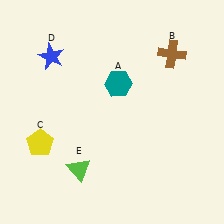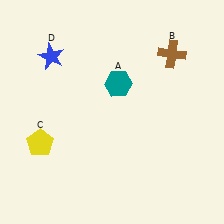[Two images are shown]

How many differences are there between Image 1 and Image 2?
There is 1 difference between the two images.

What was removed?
The lime triangle (E) was removed in Image 2.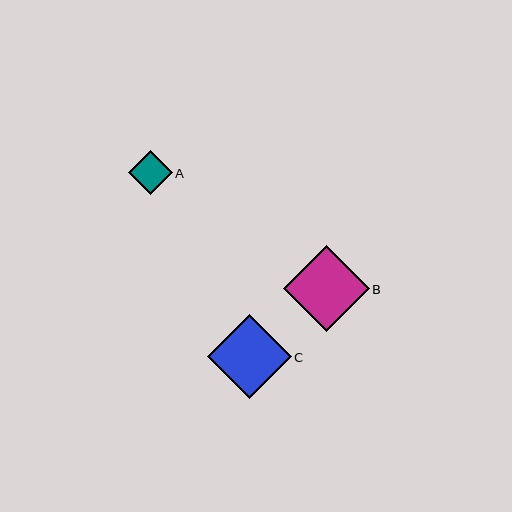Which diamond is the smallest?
Diamond A is the smallest with a size of approximately 43 pixels.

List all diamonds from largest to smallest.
From largest to smallest: B, C, A.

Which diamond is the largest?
Diamond B is the largest with a size of approximately 85 pixels.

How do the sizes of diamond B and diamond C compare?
Diamond B and diamond C are approximately the same size.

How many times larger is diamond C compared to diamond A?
Diamond C is approximately 1.9 times the size of diamond A.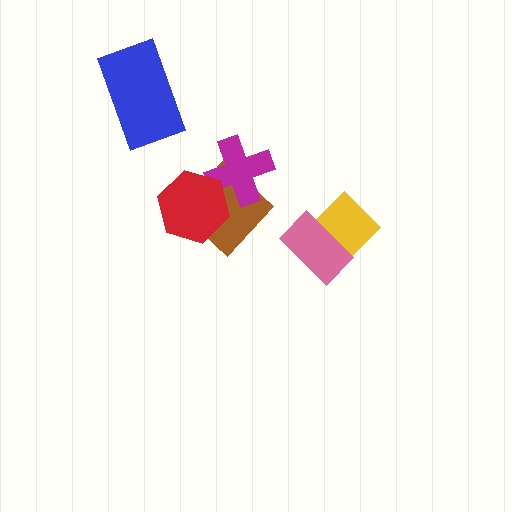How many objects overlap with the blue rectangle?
0 objects overlap with the blue rectangle.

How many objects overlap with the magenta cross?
2 objects overlap with the magenta cross.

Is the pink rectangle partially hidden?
No, no other shape covers it.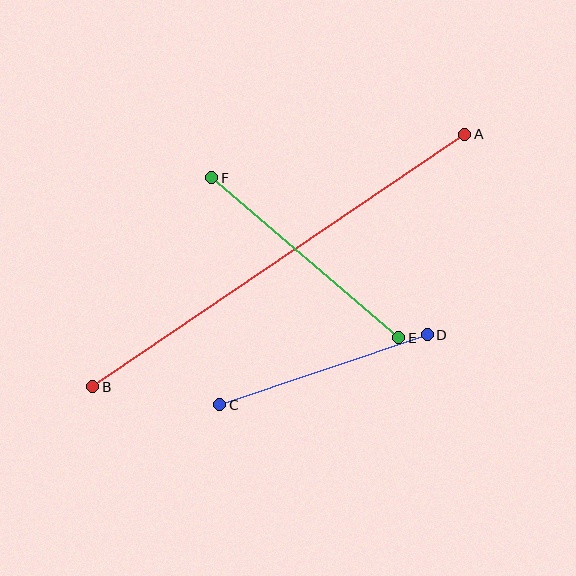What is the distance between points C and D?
The distance is approximately 219 pixels.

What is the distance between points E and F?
The distance is approximately 246 pixels.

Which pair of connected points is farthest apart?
Points A and B are farthest apart.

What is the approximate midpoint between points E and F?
The midpoint is at approximately (305, 258) pixels.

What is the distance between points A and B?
The distance is approximately 450 pixels.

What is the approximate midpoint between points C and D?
The midpoint is at approximately (324, 370) pixels.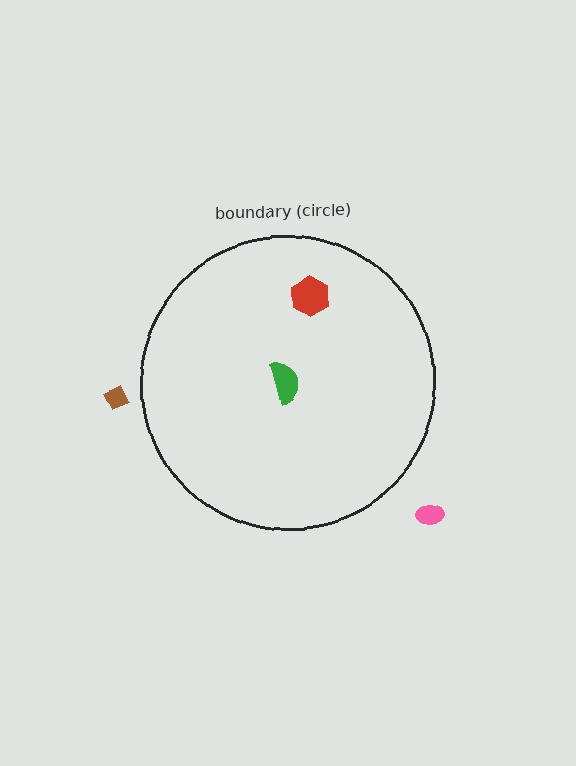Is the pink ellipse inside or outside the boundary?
Outside.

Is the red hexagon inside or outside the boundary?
Inside.